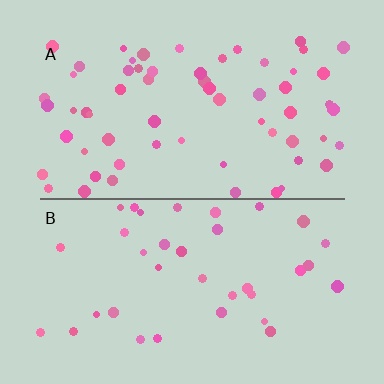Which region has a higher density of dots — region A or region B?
A (the top).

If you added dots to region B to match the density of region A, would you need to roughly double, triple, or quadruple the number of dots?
Approximately double.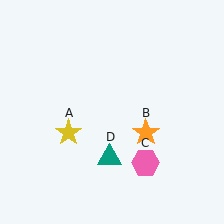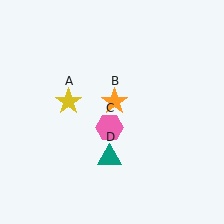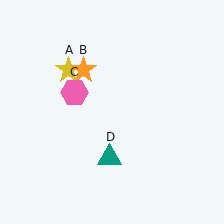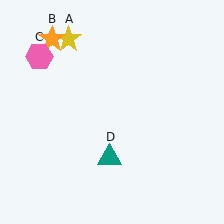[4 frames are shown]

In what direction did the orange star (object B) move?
The orange star (object B) moved up and to the left.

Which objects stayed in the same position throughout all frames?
Teal triangle (object D) remained stationary.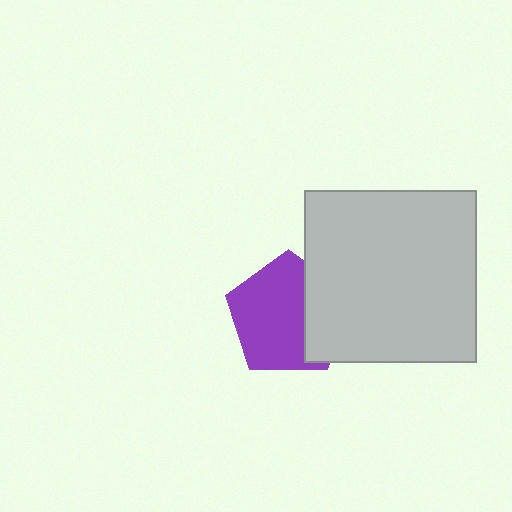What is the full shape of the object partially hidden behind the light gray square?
The partially hidden object is a purple pentagon.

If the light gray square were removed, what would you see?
You would see the complete purple pentagon.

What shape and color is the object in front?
The object in front is a light gray square.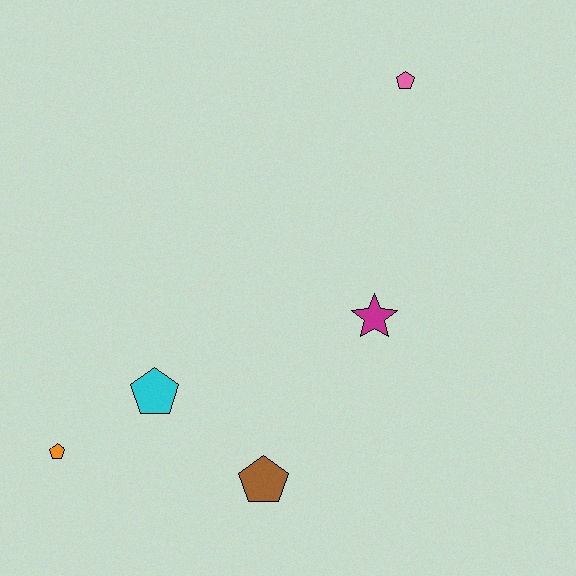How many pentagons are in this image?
There are 4 pentagons.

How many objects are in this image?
There are 5 objects.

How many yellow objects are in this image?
There are no yellow objects.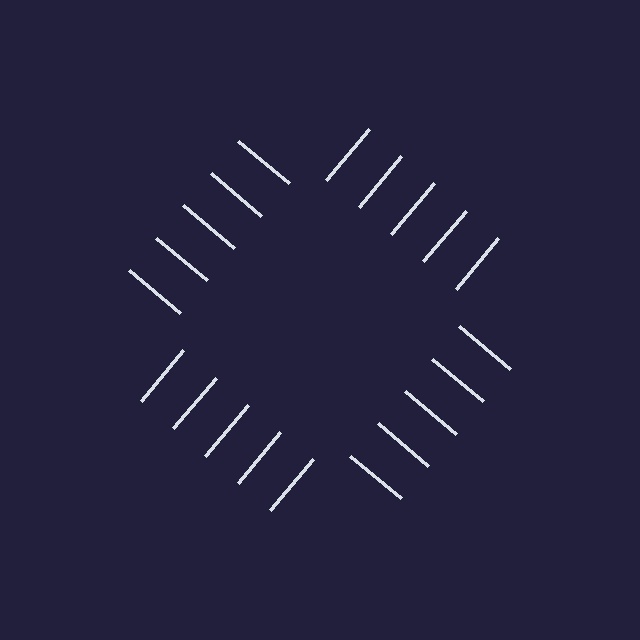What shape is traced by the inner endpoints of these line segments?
An illusory square — the line segments terminate on its edges but no continuous stroke is drawn.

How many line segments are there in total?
20 — 5 along each of the 4 edges.